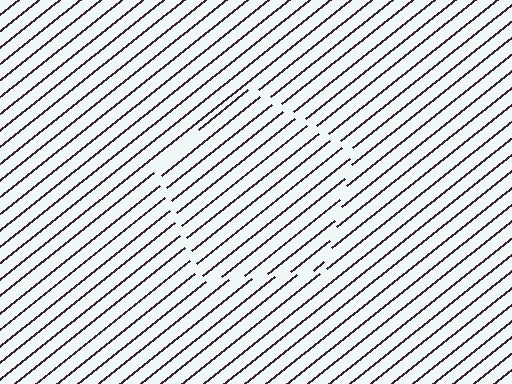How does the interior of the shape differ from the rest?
The interior of the shape contains the same grating, shifted by half a period — the contour is defined by the phase discontinuity where line-ends from the inner and outer gratings abut.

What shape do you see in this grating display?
An illusory pentagon. The interior of the shape contains the same grating, shifted by half a period — the contour is defined by the phase discontinuity where line-ends from the inner and outer gratings abut.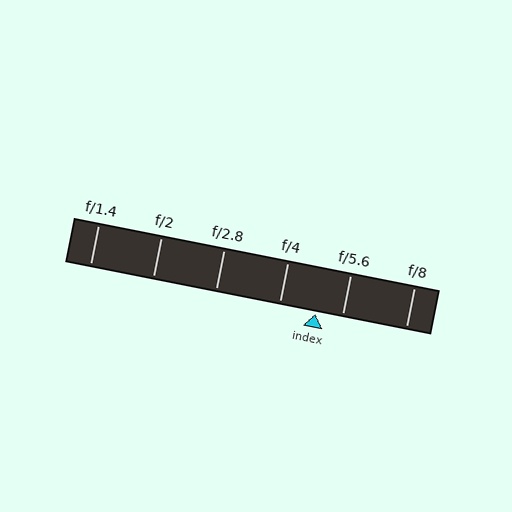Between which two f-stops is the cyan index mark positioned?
The index mark is between f/4 and f/5.6.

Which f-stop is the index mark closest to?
The index mark is closest to f/5.6.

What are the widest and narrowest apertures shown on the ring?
The widest aperture shown is f/1.4 and the narrowest is f/8.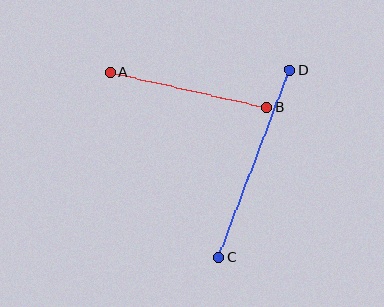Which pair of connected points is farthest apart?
Points C and D are farthest apart.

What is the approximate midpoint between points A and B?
The midpoint is at approximately (189, 90) pixels.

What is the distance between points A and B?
The distance is approximately 160 pixels.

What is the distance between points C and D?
The distance is approximately 200 pixels.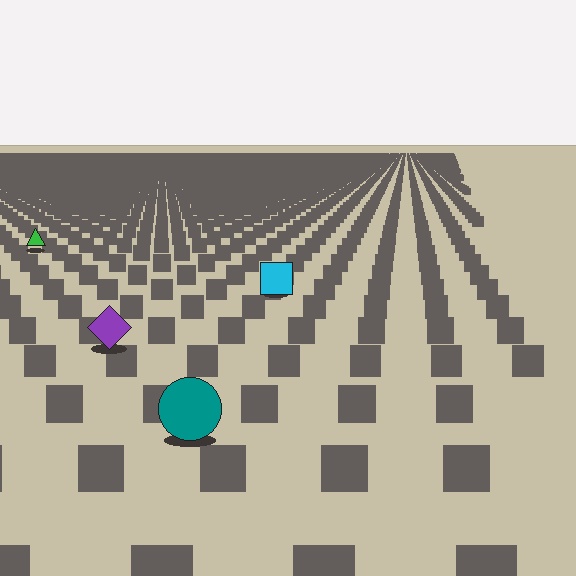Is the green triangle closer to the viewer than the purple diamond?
No. The purple diamond is closer — you can tell from the texture gradient: the ground texture is coarser near it.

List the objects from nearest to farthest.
From nearest to farthest: the teal circle, the purple diamond, the cyan square, the green triangle.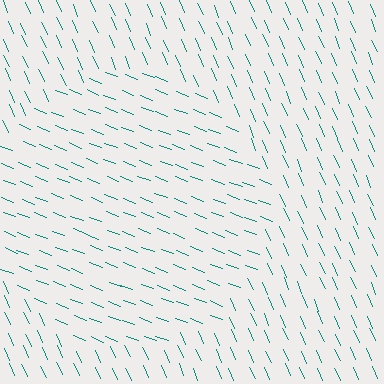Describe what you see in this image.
The image is filled with small teal line segments. A circle region in the image has lines oriented differently from the surrounding lines, creating a visible texture boundary.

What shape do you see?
I see a circle.